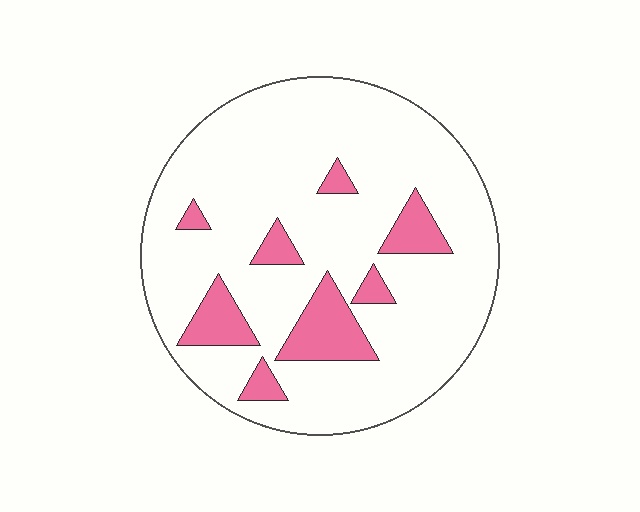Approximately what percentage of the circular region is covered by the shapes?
Approximately 15%.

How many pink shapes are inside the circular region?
8.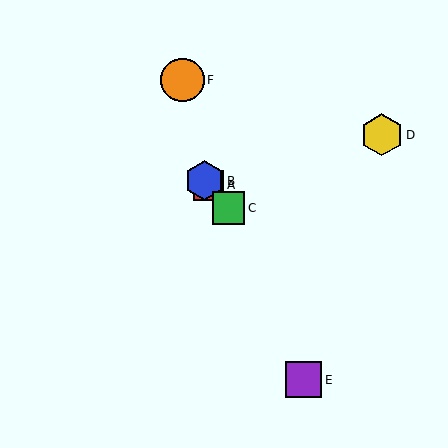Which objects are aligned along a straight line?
Objects A, B, C are aligned along a straight line.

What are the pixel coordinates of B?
Object B is at (205, 181).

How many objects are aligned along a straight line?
3 objects (A, B, C) are aligned along a straight line.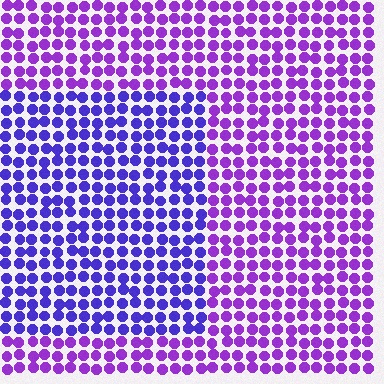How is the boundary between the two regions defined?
The boundary is defined purely by a slight shift in hue (about 30 degrees). Spacing, size, and orientation are identical on both sides.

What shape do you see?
I see a rectangle.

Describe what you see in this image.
The image is filled with small purple elements in a uniform arrangement. A rectangle-shaped region is visible where the elements are tinted to a slightly different hue, forming a subtle color boundary.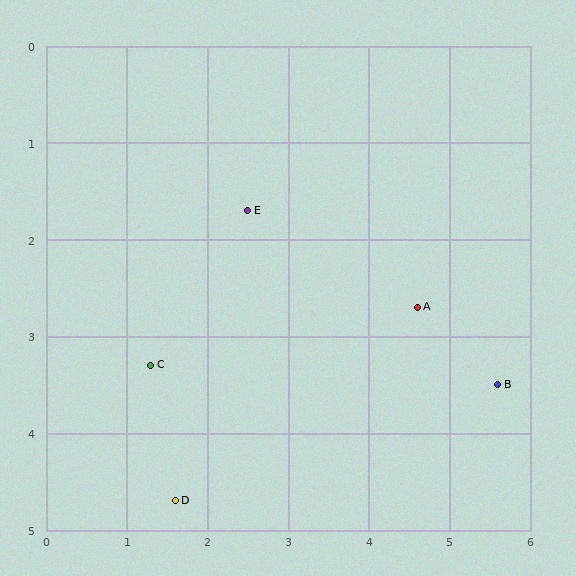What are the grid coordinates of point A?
Point A is at approximately (4.6, 2.7).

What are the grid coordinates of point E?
Point E is at approximately (2.5, 1.7).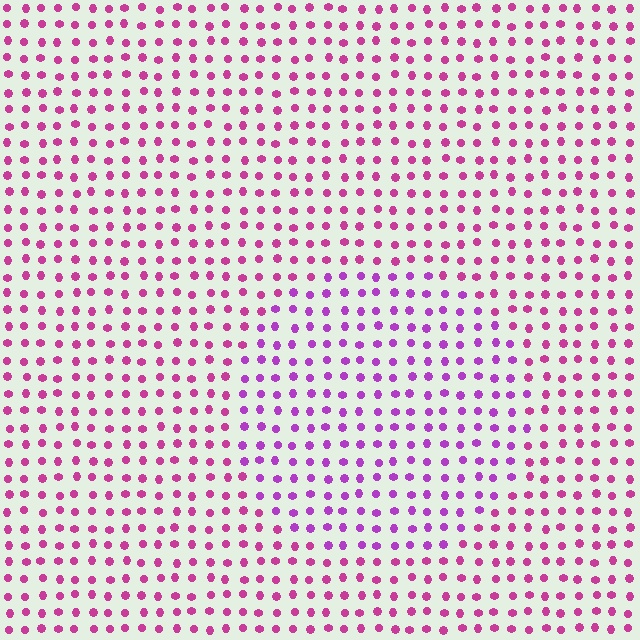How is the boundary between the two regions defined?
The boundary is defined purely by a slight shift in hue (about 29 degrees). Spacing, size, and orientation are identical on both sides.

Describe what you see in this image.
The image is filled with small magenta elements in a uniform arrangement. A circle-shaped region is visible where the elements are tinted to a slightly different hue, forming a subtle color boundary.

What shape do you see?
I see a circle.